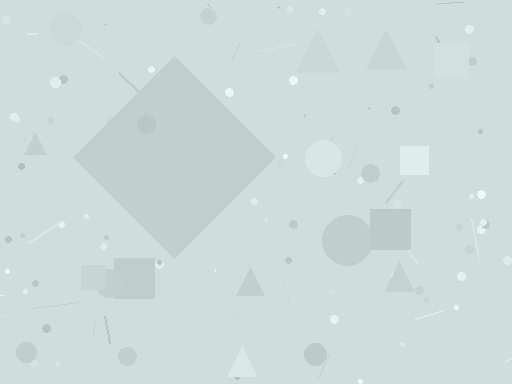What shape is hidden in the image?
A diamond is hidden in the image.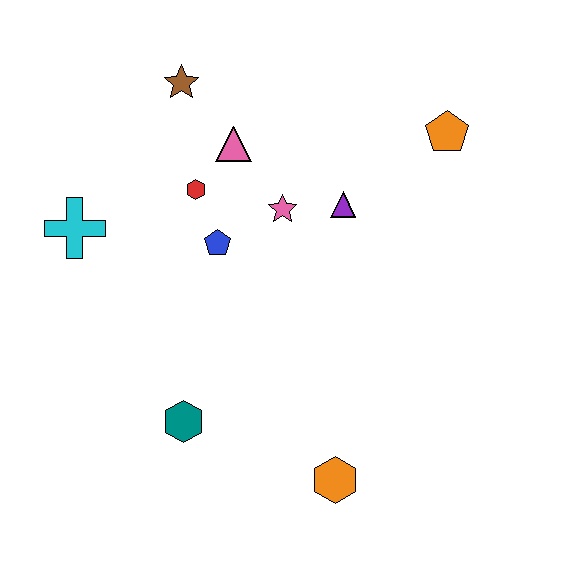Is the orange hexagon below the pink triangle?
Yes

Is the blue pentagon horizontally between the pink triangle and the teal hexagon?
Yes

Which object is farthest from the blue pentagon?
The orange hexagon is farthest from the blue pentagon.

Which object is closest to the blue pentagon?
The red hexagon is closest to the blue pentagon.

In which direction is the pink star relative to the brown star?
The pink star is below the brown star.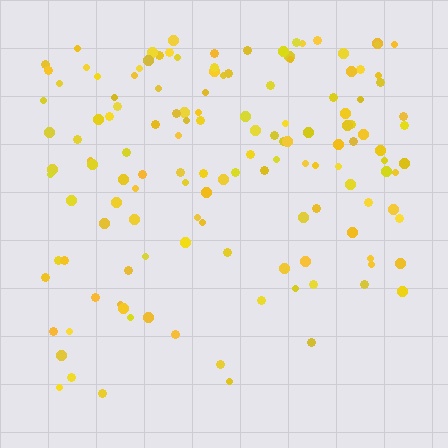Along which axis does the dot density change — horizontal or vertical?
Vertical.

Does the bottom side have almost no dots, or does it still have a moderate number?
Still a moderate number, just noticeably fewer than the top.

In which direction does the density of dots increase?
From bottom to top, with the top side densest.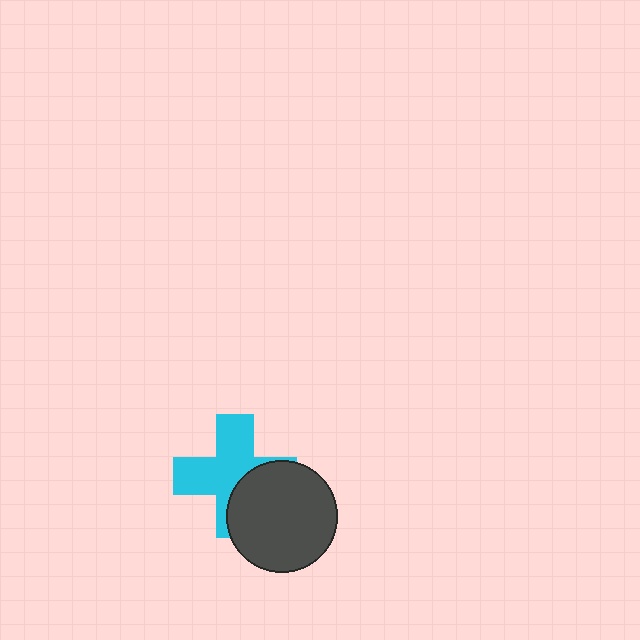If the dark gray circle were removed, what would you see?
You would see the complete cyan cross.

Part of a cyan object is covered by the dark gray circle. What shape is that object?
It is a cross.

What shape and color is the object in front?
The object in front is a dark gray circle.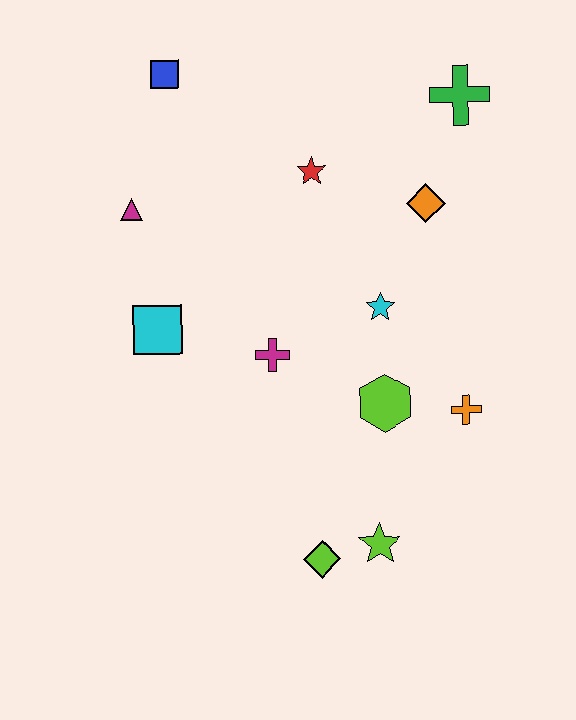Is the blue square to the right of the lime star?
No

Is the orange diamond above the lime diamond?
Yes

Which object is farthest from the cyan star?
The blue square is farthest from the cyan star.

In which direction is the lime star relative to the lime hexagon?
The lime star is below the lime hexagon.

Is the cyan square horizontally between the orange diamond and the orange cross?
No